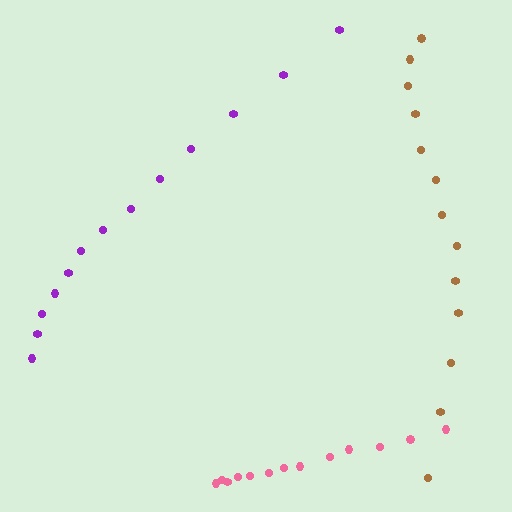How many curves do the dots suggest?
There are 3 distinct paths.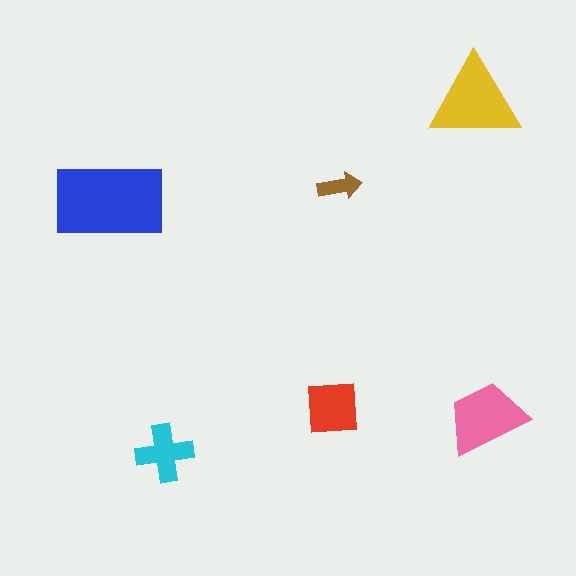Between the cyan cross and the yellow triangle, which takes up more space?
The yellow triangle.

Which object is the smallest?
The brown arrow.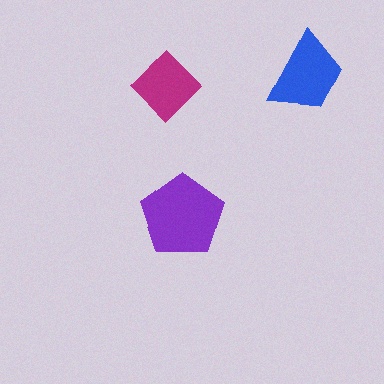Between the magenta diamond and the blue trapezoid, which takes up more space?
The blue trapezoid.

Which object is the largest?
The purple pentagon.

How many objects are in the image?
There are 3 objects in the image.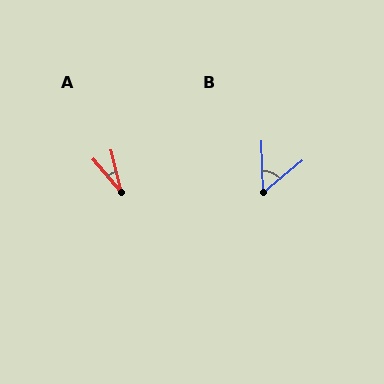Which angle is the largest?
B, at approximately 52 degrees.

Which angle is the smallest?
A, at approximately 27 degrees.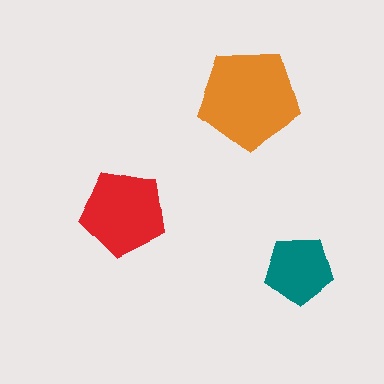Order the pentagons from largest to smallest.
the orange one, the red one, the teal one.